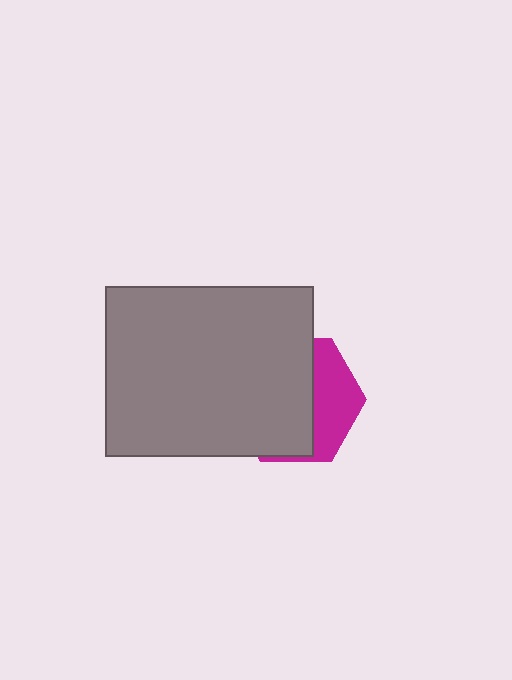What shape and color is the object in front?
The object in front is a gray rectangle.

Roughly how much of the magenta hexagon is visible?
A small part of it is visible (roughly 35%).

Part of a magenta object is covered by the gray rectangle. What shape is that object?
It is a hexagon.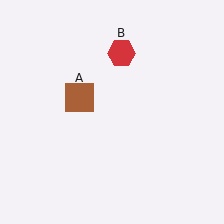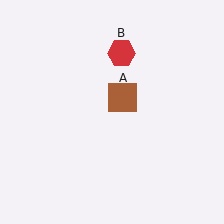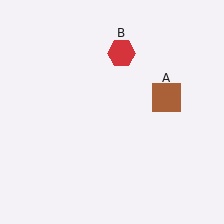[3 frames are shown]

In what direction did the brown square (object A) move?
The brown square (object A) moved right.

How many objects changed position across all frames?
1 object changed position: brown square (object A).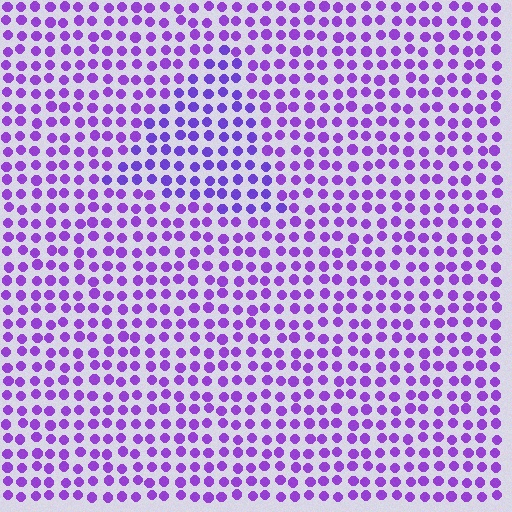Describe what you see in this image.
The image is filled with small purple elements in a uniform arrangement. A triangle-shaped region is visible where the elements are tinted to a slightly different hue, forming a subtle color boundary.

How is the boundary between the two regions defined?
The boundary is defined purely by a slight shift in hue (about 17 degrees). Spacing, size, and orientation are identical on both sides.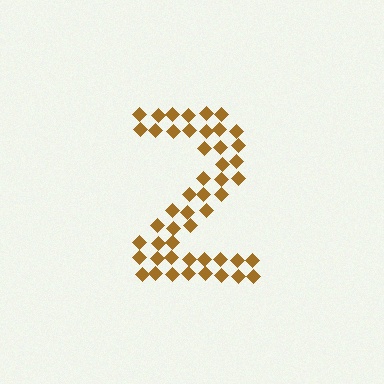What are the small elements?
The small elements are diamonds.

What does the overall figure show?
The overall figure shows the digit 2.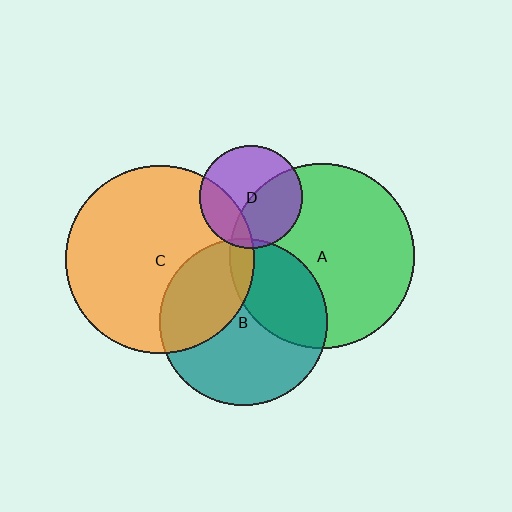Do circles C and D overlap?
Yes.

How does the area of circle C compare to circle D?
Approximately 3.4 times.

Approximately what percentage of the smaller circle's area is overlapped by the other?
Approximately 25%.